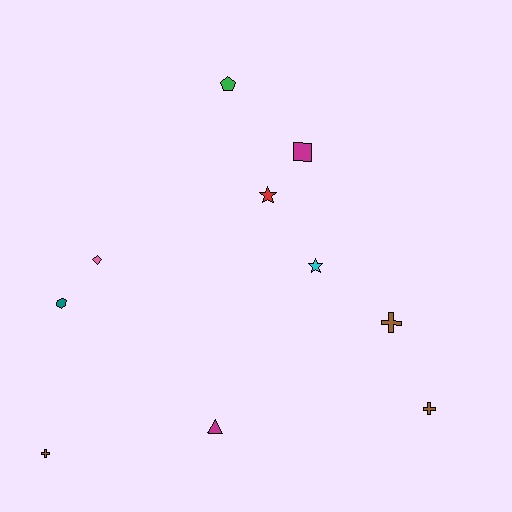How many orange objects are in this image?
There are no orange objects.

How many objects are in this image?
There are 10 objects.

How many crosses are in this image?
There are 3 crosses.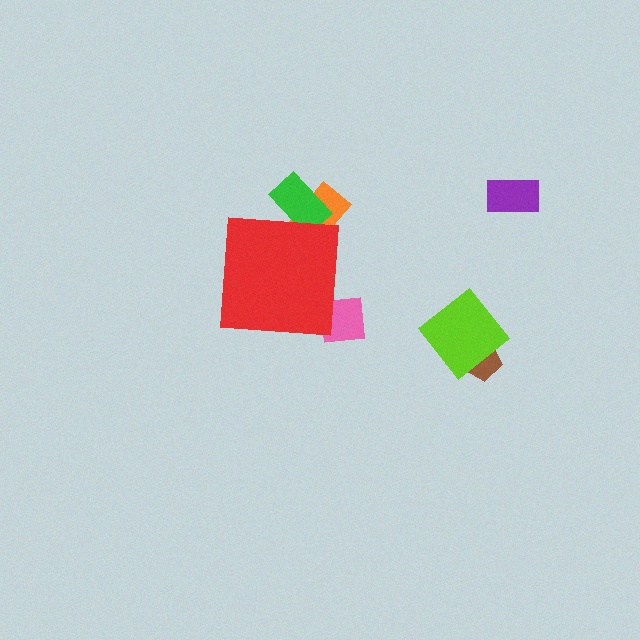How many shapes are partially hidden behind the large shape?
3 shapes are partially hidden.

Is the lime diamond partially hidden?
No, the lime diamond is fully visible.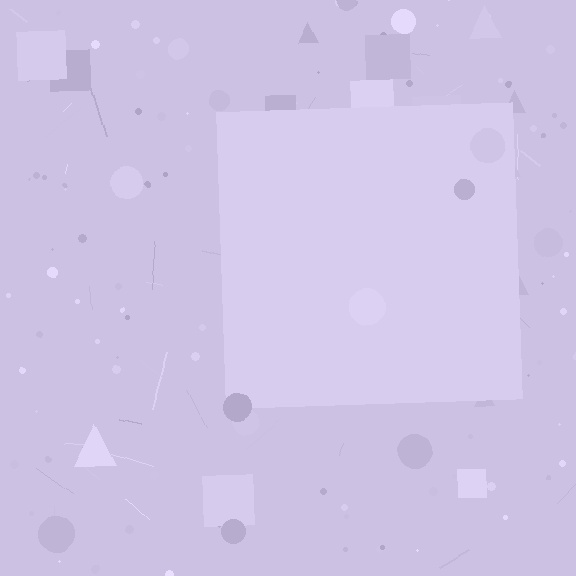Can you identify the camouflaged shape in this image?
The camouflaged shape is a square.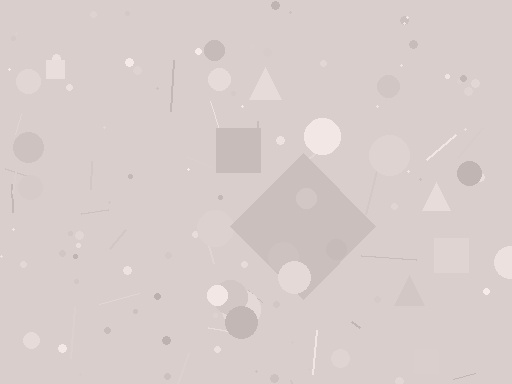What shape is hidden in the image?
A diamond is hidden in the image.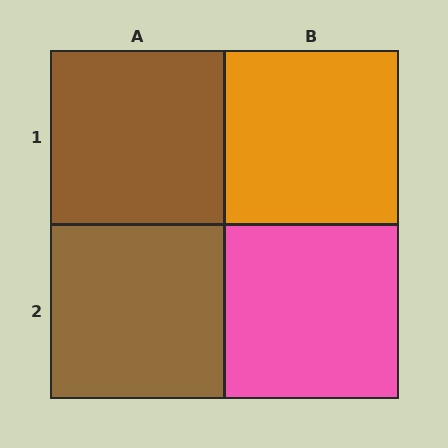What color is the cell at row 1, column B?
Orange.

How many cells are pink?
1 cell is pink.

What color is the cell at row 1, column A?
Brown.